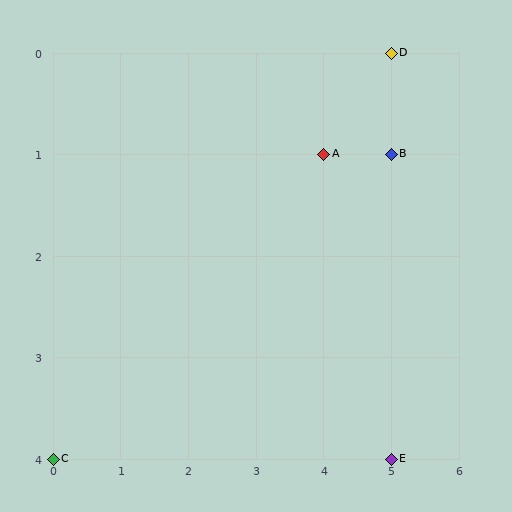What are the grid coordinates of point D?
Point D is at grid coordinates (5, 0).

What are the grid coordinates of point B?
Point B is at grid coordinates (5, 1).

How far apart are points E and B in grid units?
Points E and B are 3 rows apart.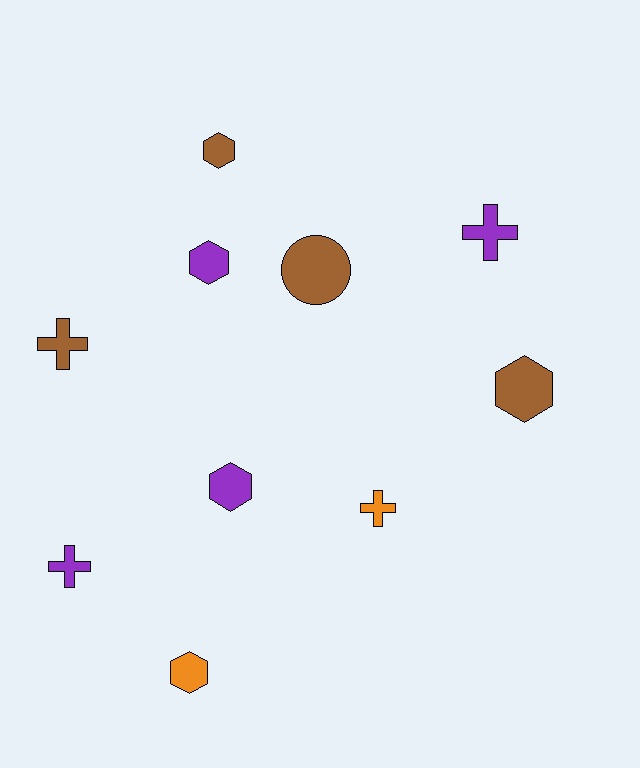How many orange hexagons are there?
There is 1 orange hexagon.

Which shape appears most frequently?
Hexagon, with 5 objects.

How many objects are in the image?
There are 10 objects.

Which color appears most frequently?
Brown, with 4 objects.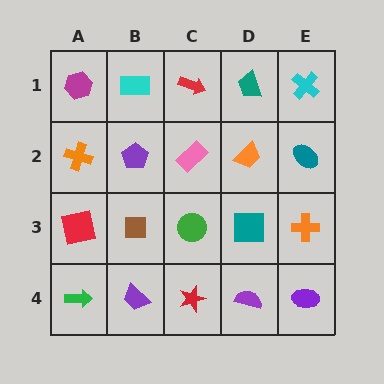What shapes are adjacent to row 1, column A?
An orange cross (row 2, column A), a cyan rectangle (row 1, column B).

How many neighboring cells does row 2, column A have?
3.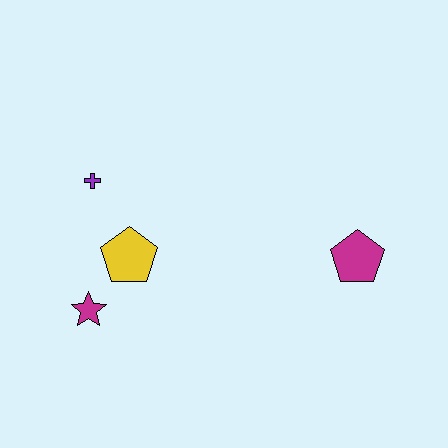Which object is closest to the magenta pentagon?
The yellow pentagon is closest to the magenta pentagon.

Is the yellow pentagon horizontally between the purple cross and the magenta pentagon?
Yes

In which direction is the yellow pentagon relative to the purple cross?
The yellow pentagon is below the purple cross.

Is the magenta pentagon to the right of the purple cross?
Yes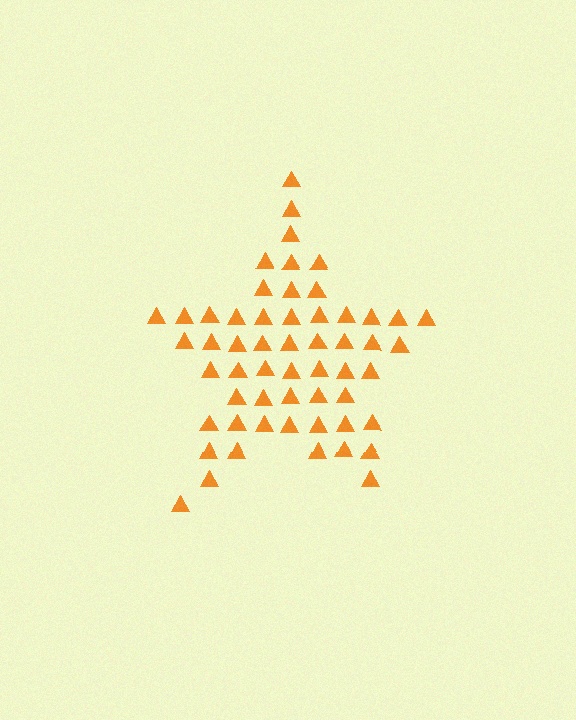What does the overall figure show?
The overall figure shows a star.